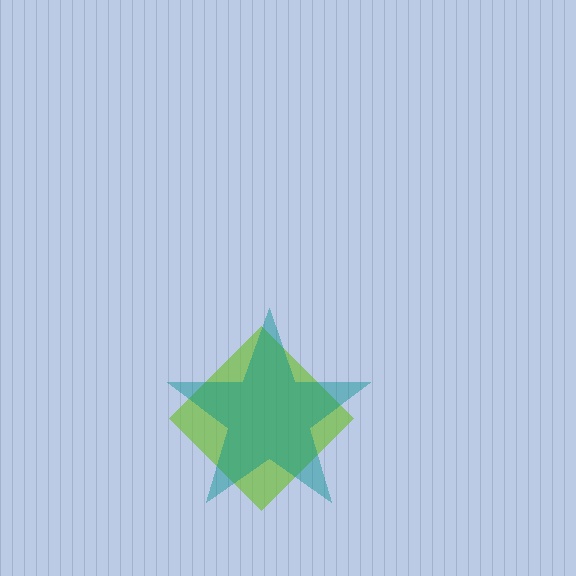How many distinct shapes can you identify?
There are 2 distinct shapes: a lime diamond, a teal star.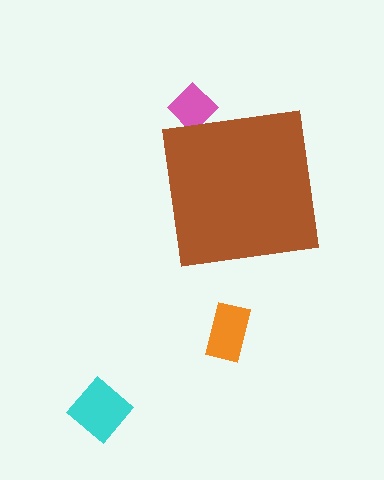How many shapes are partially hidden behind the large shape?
1 shape is partially hidden.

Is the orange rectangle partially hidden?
No, the orange rectangle is fully visible.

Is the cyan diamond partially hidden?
No, the cyan diamond is fully visible.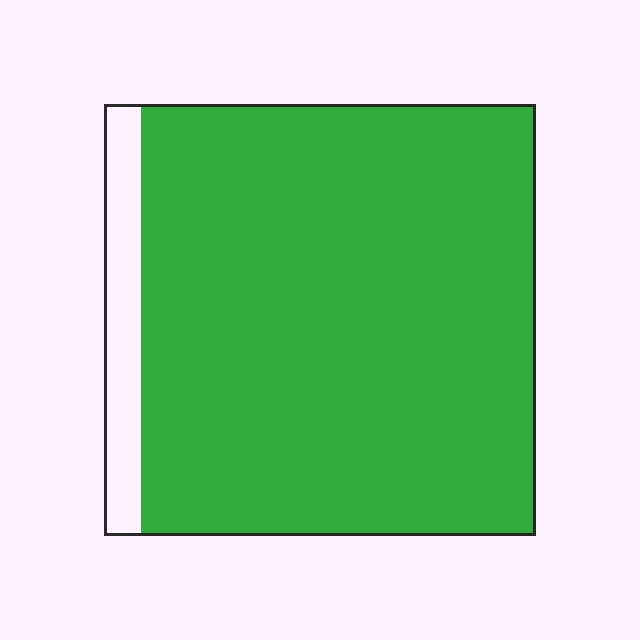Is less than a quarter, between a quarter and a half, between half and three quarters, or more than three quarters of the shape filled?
More than three quarters.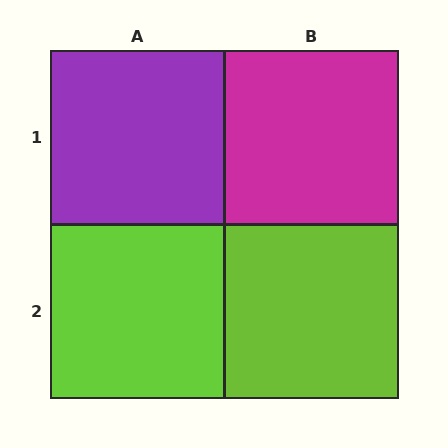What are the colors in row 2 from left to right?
Lime, lime.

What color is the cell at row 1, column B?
Magenta.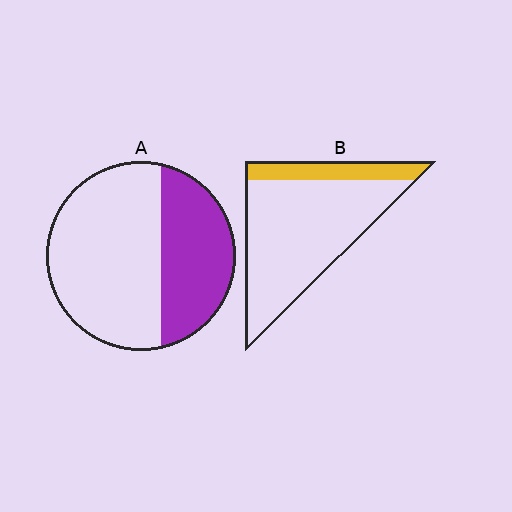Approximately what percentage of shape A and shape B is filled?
A is approximately 35% and B is approximately 20%.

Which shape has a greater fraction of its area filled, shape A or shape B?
Shape A.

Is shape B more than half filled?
No.